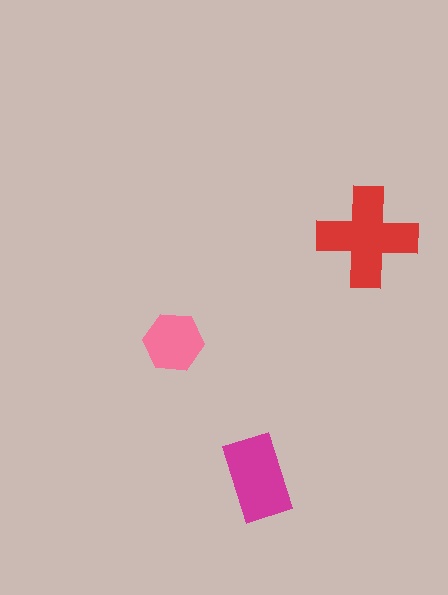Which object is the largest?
The red cross.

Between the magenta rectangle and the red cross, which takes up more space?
The red cross.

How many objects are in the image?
There are 3 objects in the image.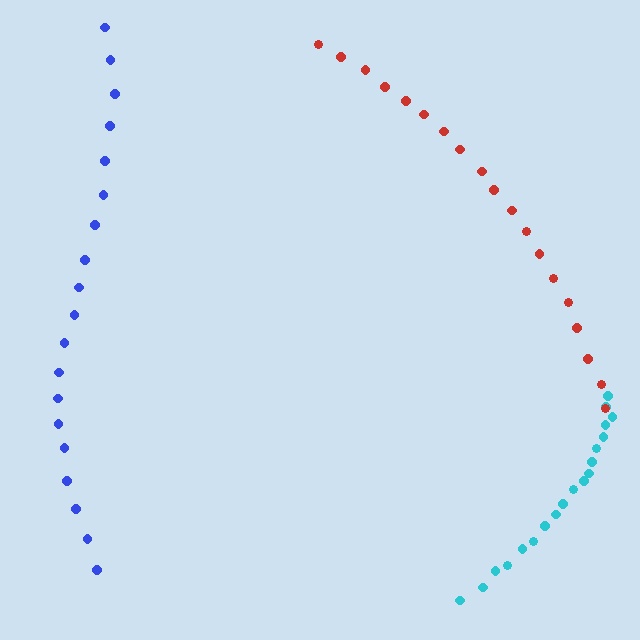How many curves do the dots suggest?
There are 3 distinct paths.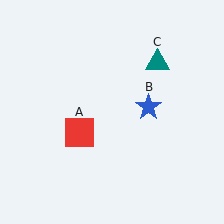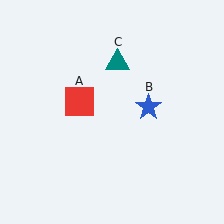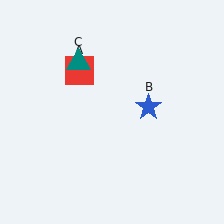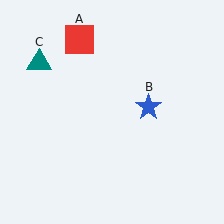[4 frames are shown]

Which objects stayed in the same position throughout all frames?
Blue star (object B) remained stationary.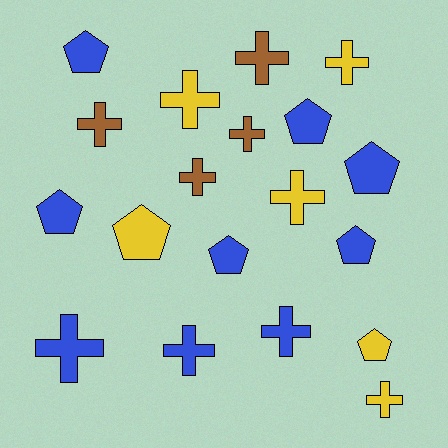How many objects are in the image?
There are 19 objects.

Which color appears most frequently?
Blue, with 9 objects.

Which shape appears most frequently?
Cross, with 11 objects.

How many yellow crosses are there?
There are 4 yellow crosses.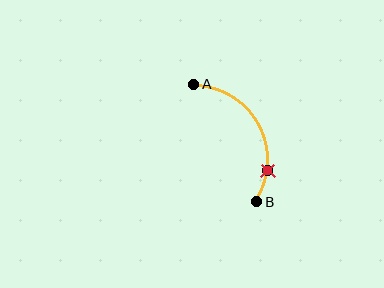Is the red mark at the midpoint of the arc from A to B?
No. The red mark lies on the arc but is closer to endpoint B. The arc midpoint would be at the point on the curve equidistant along the arc from both A and B.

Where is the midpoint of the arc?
The arc midpoint is the point on the curve farthest from the straight line joining A and B. It sits to the right of that line.